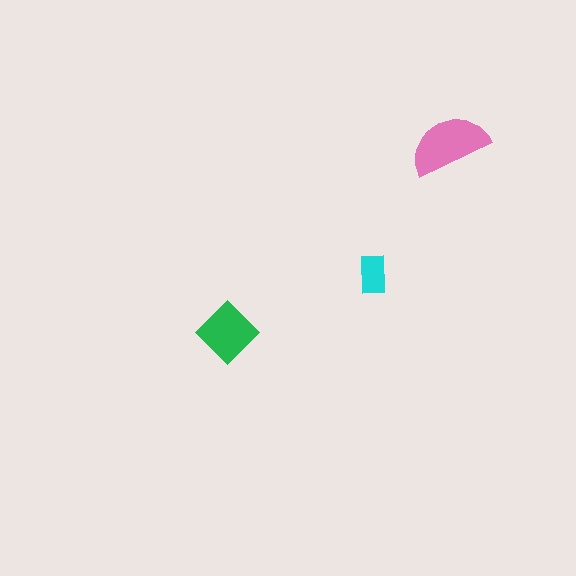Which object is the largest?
The pink semicircle.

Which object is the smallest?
The cyan rectangle.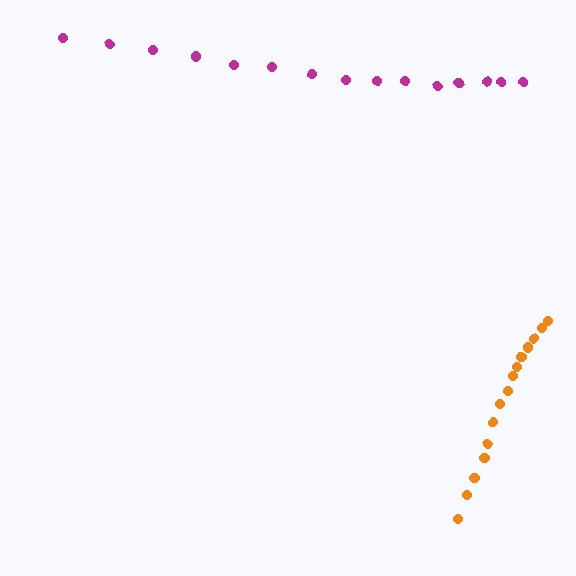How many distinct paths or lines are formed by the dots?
There are 2 distinct paths.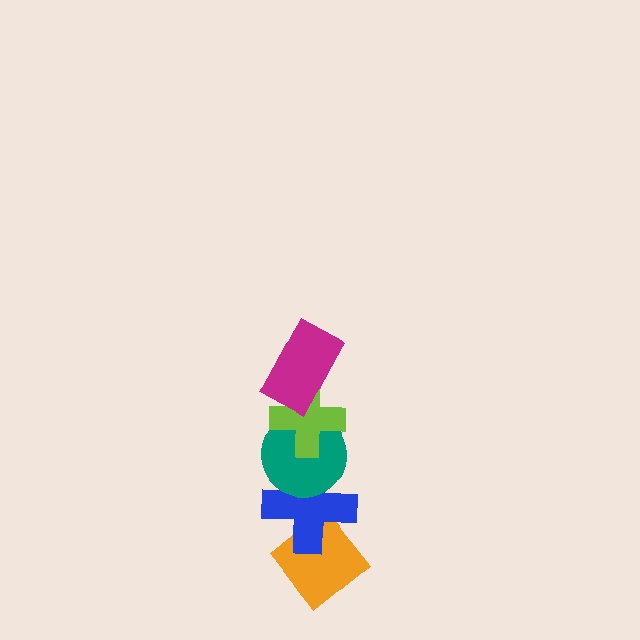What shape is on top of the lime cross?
The magenta rectangle is on top of the lime cross.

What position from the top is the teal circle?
The teal circle is 3rd from the top.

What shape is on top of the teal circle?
The lime cross is on top of the teal circle.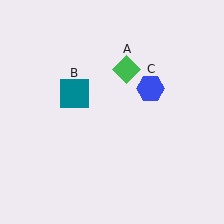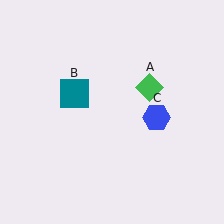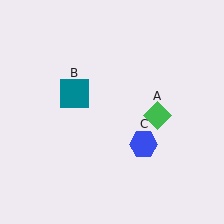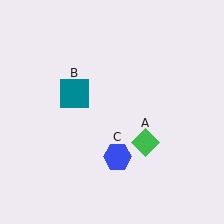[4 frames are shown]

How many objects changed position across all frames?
2 objects changed position: green diamond (object A), blue hexagon (object C).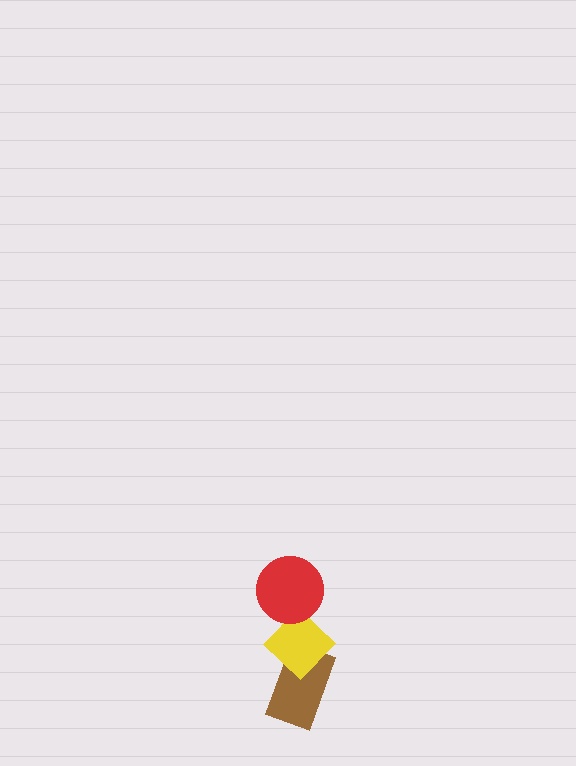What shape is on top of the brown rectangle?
The yellow diamond is on top of the brown rectangle.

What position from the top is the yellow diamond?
The yellow diamond is 2nd from the top.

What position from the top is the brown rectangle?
The brown rectangle is 3rd from the top.